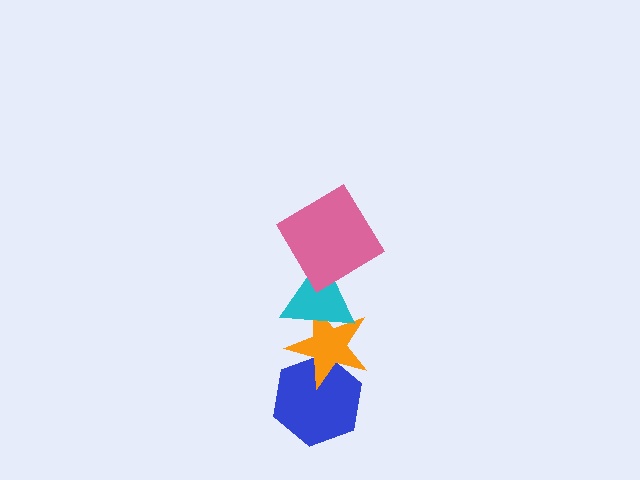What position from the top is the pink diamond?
The pink diamond is 1st from the top.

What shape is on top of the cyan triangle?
The pink diamond is on top of the cyan triangle.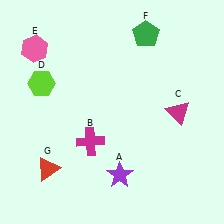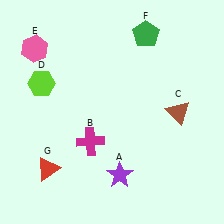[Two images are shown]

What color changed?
The triangle (C) changed from magenta in Image 1 to brown in Image 2.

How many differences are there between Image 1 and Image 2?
There is 1 difference between the two images.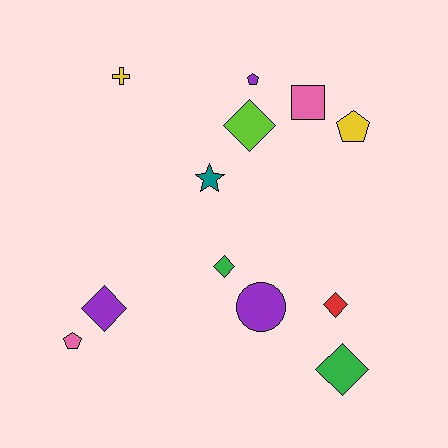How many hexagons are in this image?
There are no hexagons.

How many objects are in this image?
There are 12 objects.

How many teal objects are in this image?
There is 1 teal object.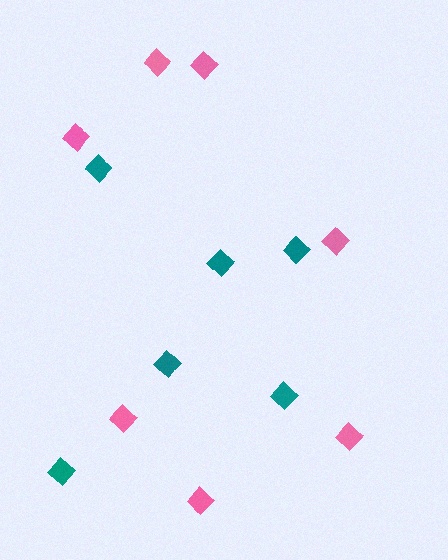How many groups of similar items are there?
There are 2 groups: one group of pink diamonds (7) and one group of teal diamonds (6).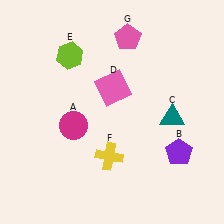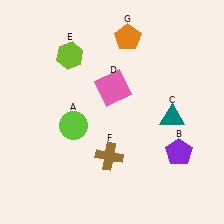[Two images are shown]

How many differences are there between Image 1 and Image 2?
There are 3 differences between the two images.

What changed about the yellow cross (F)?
In Image 1, F is yellow. In Image 2, it changed to brown.